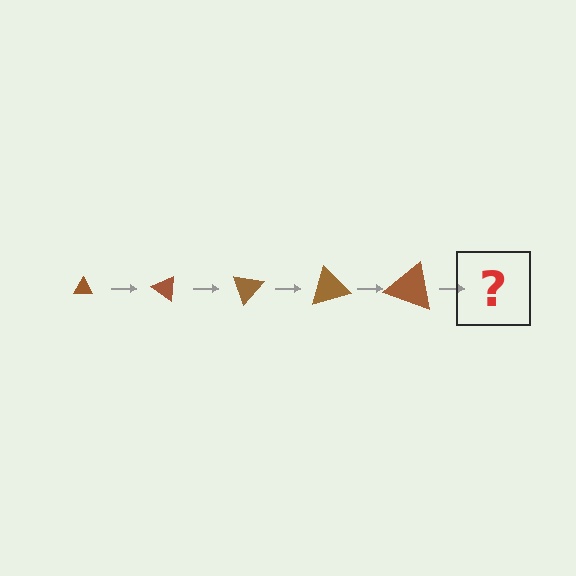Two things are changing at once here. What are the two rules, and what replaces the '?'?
The two rules are that the triangle grows larger each step and it rotates 35 degrees each step. The '?' should be a triangle, larger than the previous one and rotated 175 degrees from the start.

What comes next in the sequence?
The next element should be a triangle, larger than the previous one and rotated 175 degrees from the start.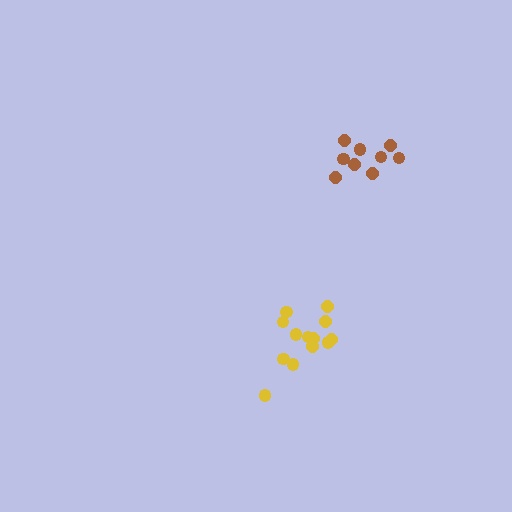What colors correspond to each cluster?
The clusters are colored: brown, yellow.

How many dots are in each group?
Group 1: 9 dots, Group 2: 13 dots (22 total).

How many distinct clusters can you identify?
There are 2 distinct clusters.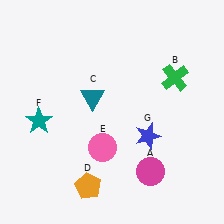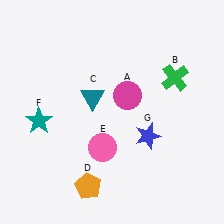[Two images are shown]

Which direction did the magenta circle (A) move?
The magenta circle (A) moved up.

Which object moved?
The magenta circle (A) moved up.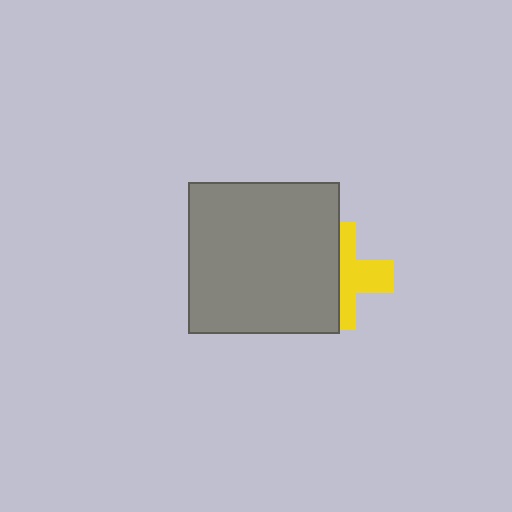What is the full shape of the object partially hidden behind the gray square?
The partially hidden object is a yellow cross.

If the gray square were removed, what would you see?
You would see the complete yellow cross.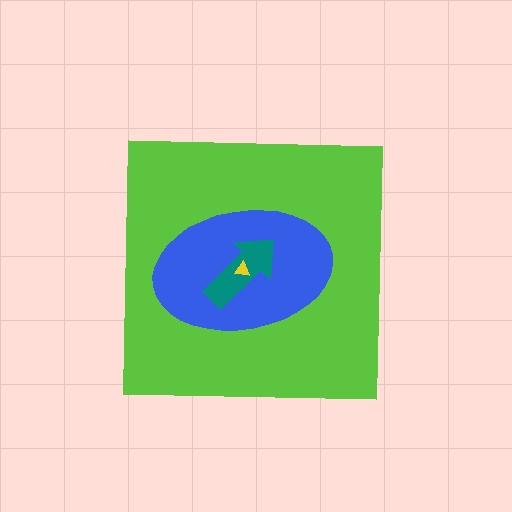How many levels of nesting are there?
4.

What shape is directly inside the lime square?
The blue ellipse.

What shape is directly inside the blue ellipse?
The teal arrow.